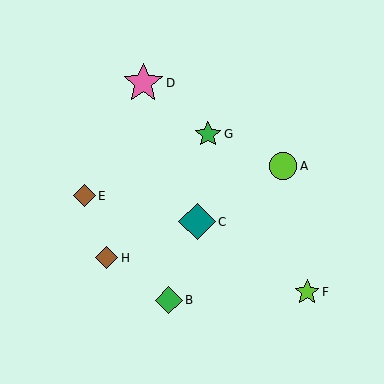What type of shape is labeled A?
Shape A is a lime circle.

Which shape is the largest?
The pink star (labeled D) is the largest.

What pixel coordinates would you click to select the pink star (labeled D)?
Click at (143, 83) to select the pink star D.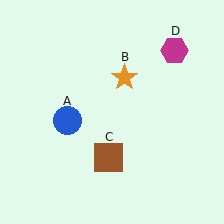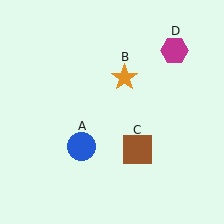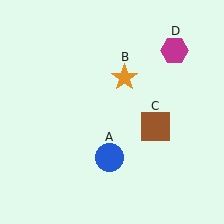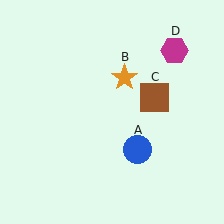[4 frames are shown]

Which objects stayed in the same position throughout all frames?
Orange star (object B) and magenta hexagon (object D) remained stationary.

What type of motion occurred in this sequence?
The blue circle (object A), brown square (object C) rotated counterclockwise around the center of the scene.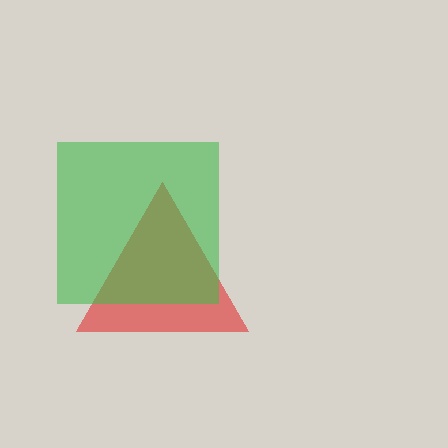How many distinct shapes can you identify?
There are 2 distinct shapes: a red triangle, a green square.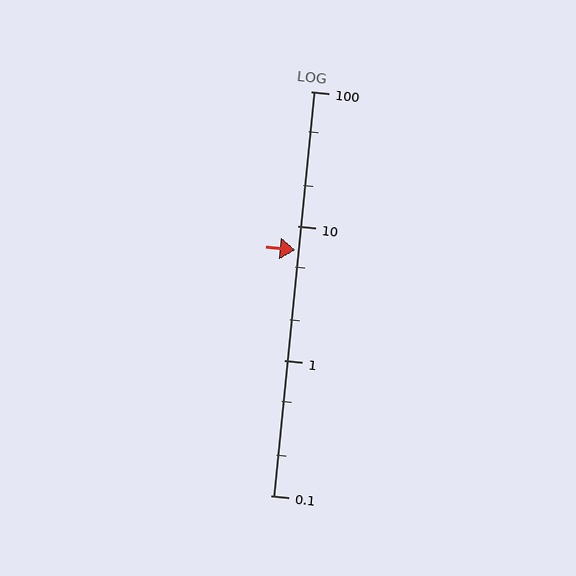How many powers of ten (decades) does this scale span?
The scale spans 3 decades, from 0.1 to 100.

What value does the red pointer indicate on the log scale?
The pointer indicates approximately 6.6.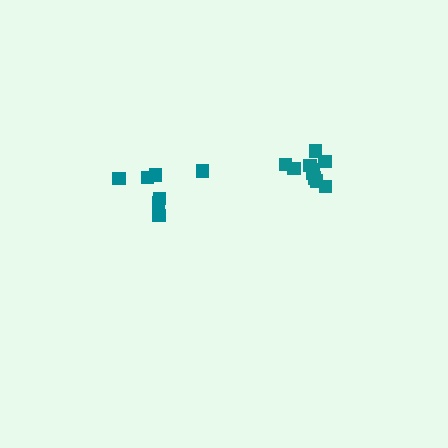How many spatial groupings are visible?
There are 2 spatial groupings.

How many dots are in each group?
Group 1: 10 dots, Group 2: 7 dots (17 total).